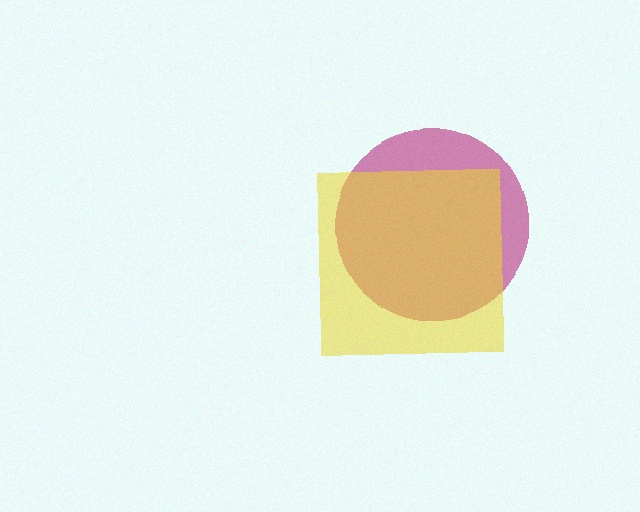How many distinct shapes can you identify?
There are 2 distinct shapes: a magenta circle, a yellow square.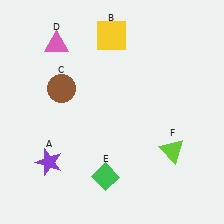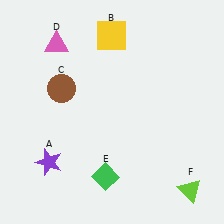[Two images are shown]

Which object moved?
The lime triangle (F) moved down.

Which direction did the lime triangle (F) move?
The lime triangle (F) moved down.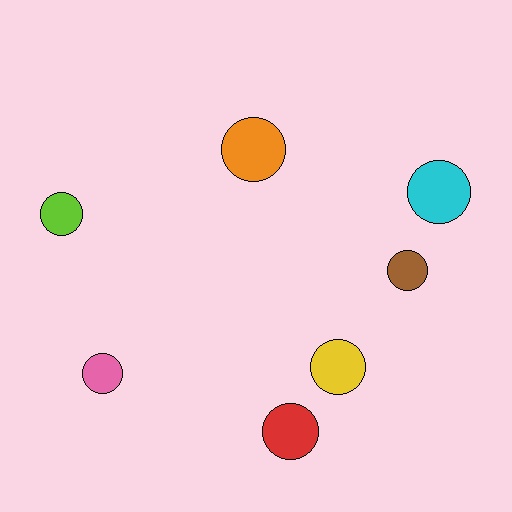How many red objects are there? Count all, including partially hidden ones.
There is 1 red object.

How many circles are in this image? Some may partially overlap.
There are 7 circles.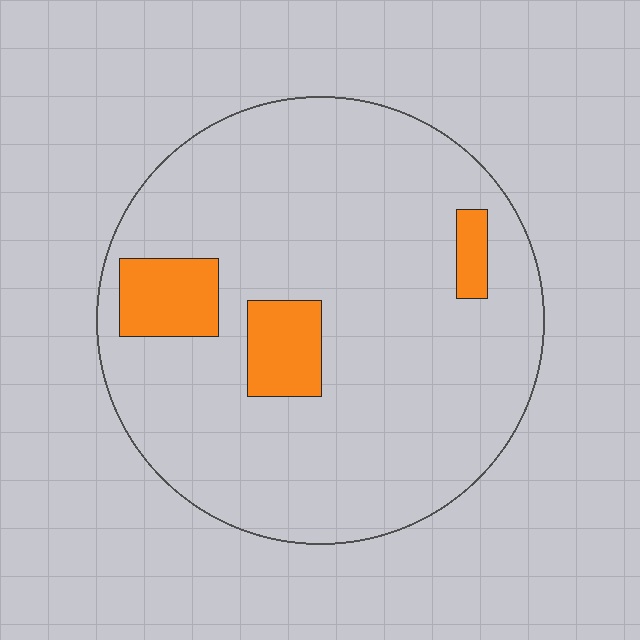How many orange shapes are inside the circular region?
3.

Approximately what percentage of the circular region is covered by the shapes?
Approximately 10%.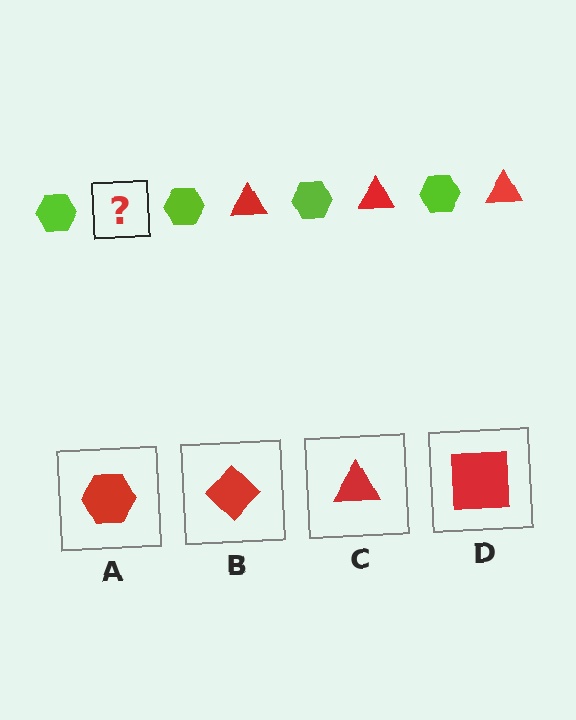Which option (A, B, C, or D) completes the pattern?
C.